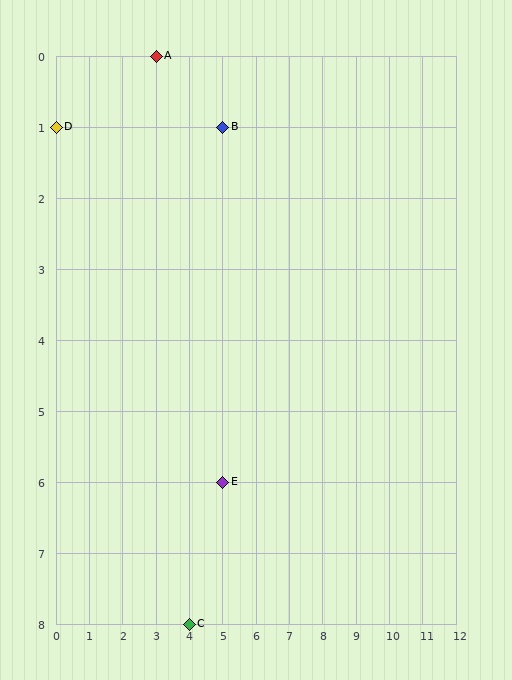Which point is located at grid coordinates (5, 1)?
Point B is at (5, 1).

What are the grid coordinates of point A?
Point A is at grid coordinates (3, 0).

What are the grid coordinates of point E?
Point E is at grid coordinates (5, 6).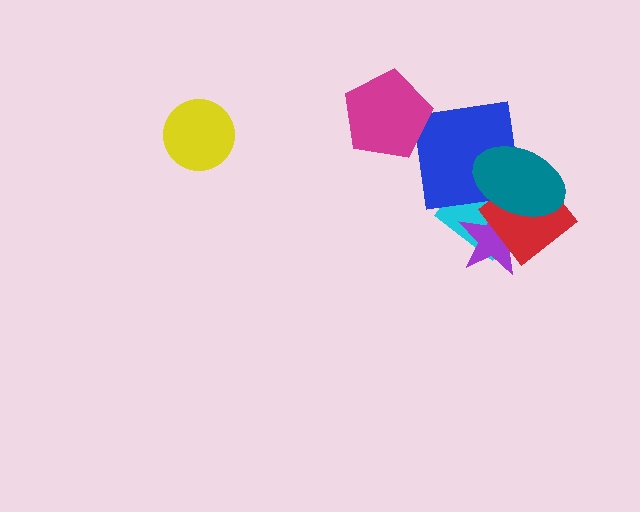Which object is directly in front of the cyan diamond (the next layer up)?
The purple star is directly in front of the cyan diamond.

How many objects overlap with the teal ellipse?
4 objects overlap with the teal ellipse.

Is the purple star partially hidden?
Yes, it is partially covered by another shape.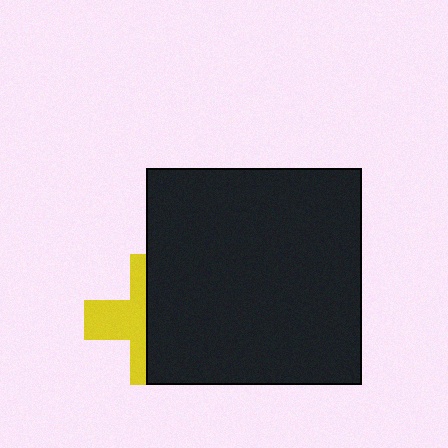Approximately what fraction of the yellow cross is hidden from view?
Roughly 56% of the yellow cross is hidden behind the black square.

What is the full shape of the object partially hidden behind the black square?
The partially hidden object is a yellow cross.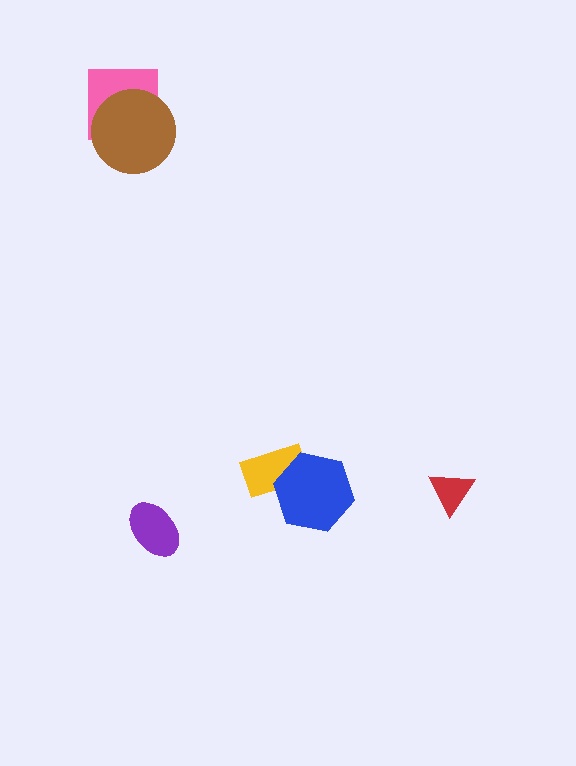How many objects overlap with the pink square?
1 object overlaps with the pink square.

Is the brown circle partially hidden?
No, no other shape covers it.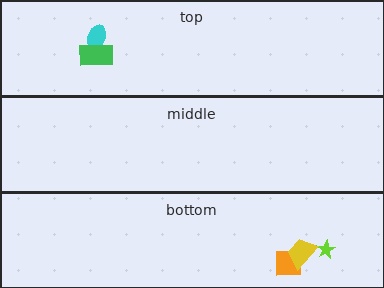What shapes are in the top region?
The cyan ellipse, the green rectangle.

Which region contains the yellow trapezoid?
The bottom region.